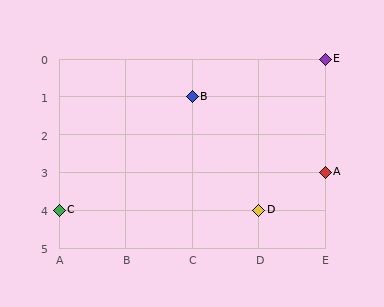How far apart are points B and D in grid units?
Points B and D are 1 column and 3 rows apart (about 3.2 grid units diagonally).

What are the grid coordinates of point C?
Point C is at grid coordinates (A, 4).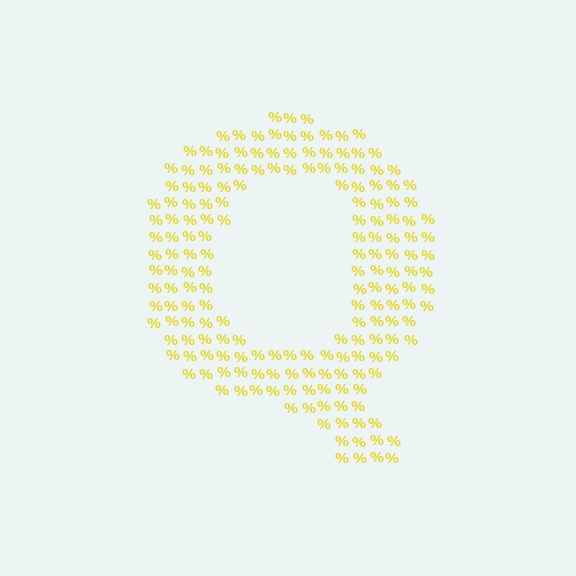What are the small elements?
The small elements are percent signs.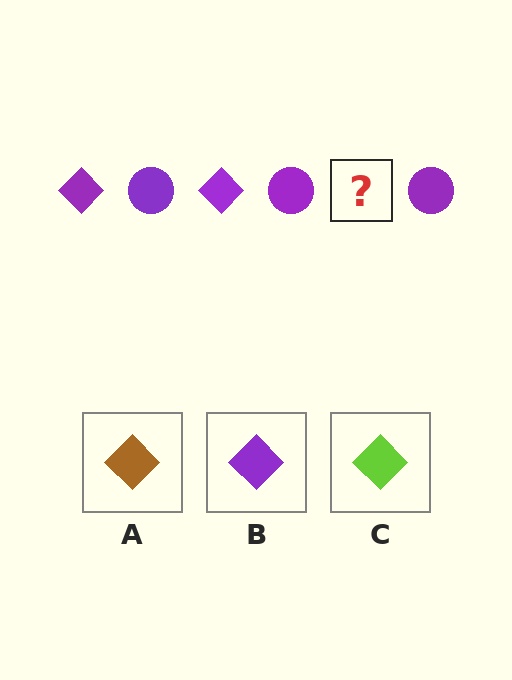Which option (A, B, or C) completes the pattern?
B.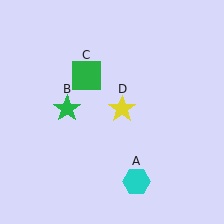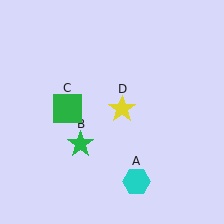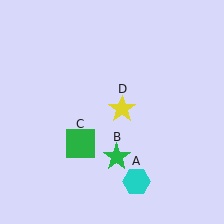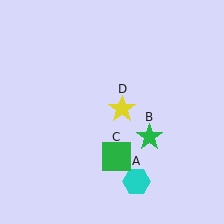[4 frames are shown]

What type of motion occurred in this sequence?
The green star (object B), green square (object C) rotated counterclockwise around the center of the scene.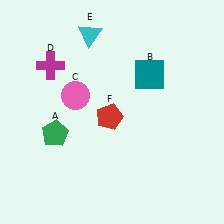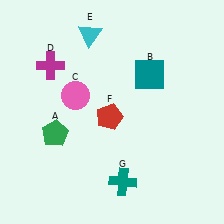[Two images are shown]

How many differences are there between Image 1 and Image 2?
There is 1 difference between the two images.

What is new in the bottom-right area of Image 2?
A teal cross (G) was added in the bottom-right area of Image 2.